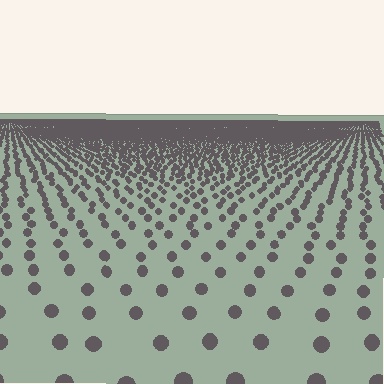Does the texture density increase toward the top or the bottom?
Density increases toward the top.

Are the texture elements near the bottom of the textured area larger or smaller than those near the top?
Larger. Near the bottom, elements are closer to the viewer and appear at a bigger on-screen size.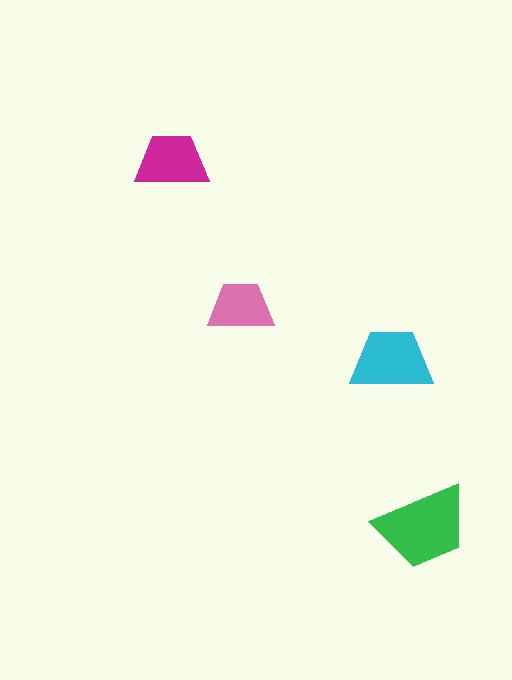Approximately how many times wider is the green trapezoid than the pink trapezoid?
About 1.5 times wider.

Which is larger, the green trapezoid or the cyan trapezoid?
The green one.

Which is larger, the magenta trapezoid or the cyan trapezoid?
The cyan one.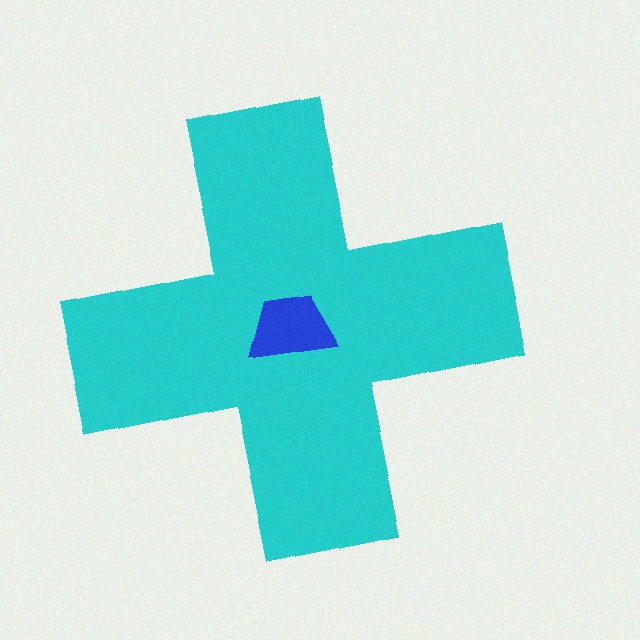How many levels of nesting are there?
2.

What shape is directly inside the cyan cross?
The blue trapezoid.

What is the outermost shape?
The cyan cross.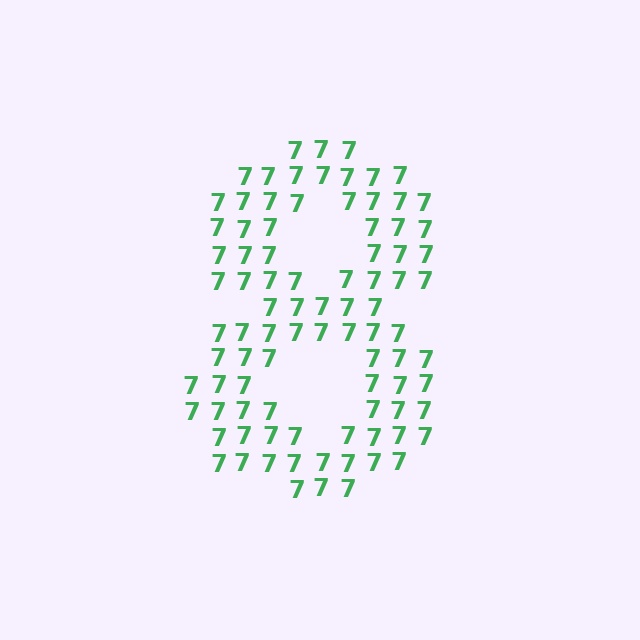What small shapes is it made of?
It is made of small digit 7's.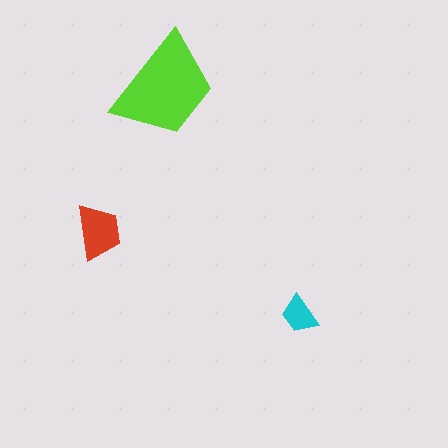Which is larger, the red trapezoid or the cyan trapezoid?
The red one.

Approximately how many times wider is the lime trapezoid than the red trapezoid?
About 2 times wider.